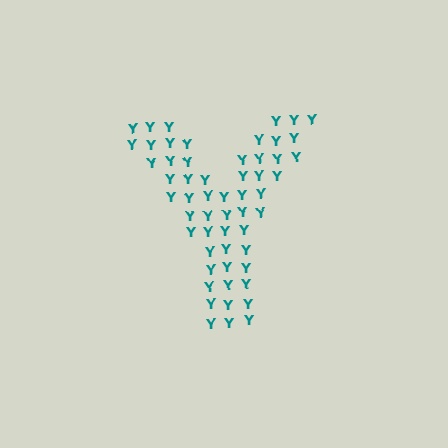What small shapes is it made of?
It is made of small letter Y's.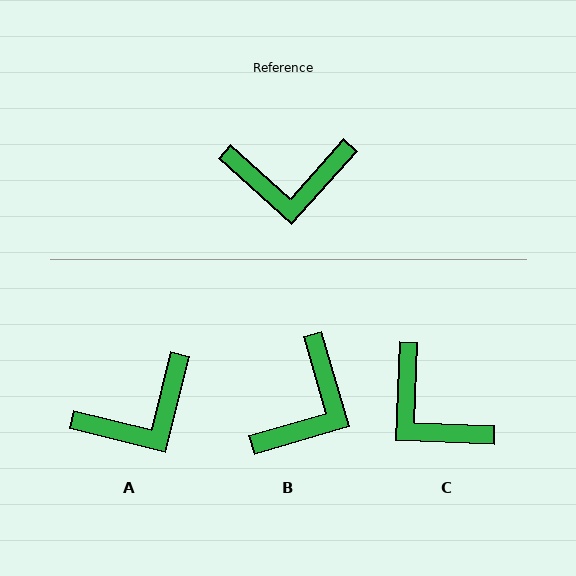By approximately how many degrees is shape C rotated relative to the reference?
Approximately 50 degrees clockwise.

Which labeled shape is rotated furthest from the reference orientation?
B, about 58 degrees away.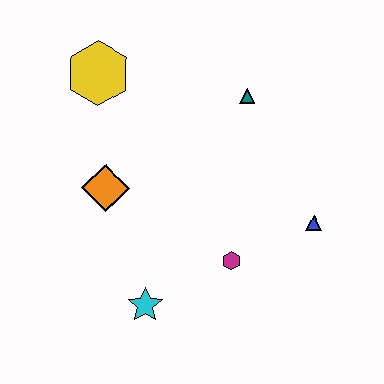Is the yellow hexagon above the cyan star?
Yes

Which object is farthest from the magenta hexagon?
The yellow hexagon is farthest from the magenta hexagon.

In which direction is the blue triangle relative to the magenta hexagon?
The blue triangle is to the right of the magenta hexagon.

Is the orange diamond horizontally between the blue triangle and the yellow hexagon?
Yes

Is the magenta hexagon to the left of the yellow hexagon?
No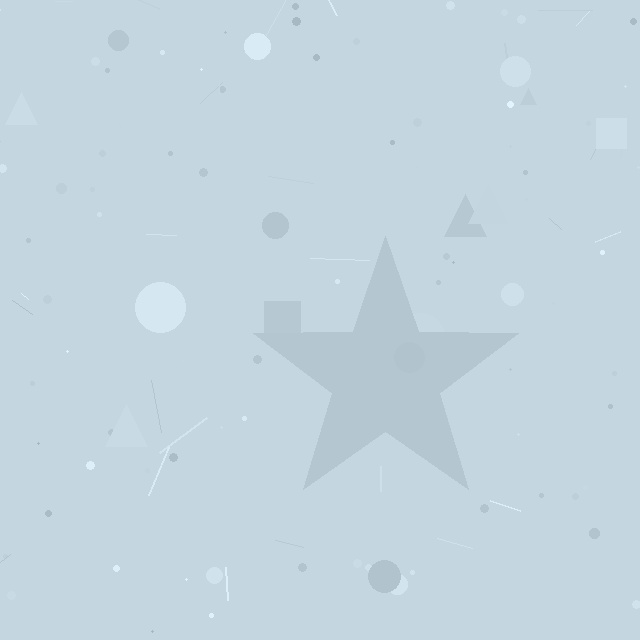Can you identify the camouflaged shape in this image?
The camouflaged shape is a star.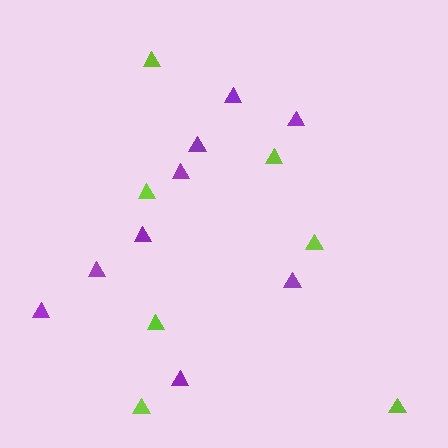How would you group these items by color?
There are 2 groups: one group of purple triangles (9) and one group of lime triangles (7).